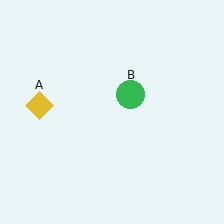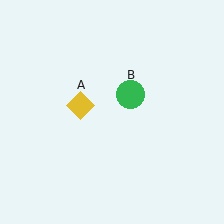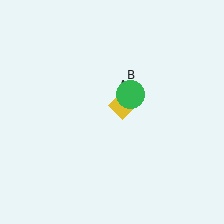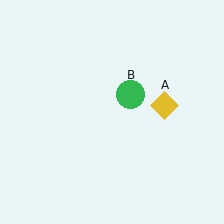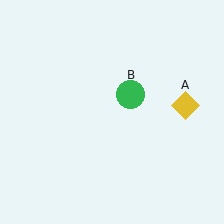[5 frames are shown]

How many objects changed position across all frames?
1 object changed position: yellow diamond (object A).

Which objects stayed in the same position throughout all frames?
Green circle (object B) remained stationary.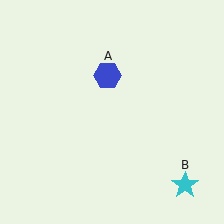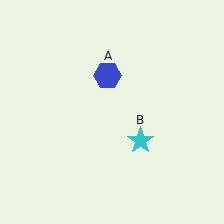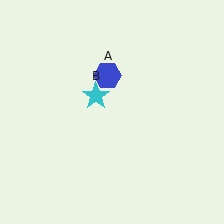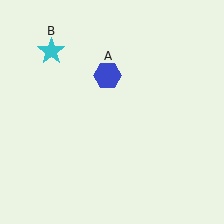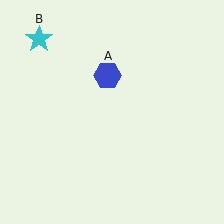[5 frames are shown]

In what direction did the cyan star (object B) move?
The cyan star (object B) moved up and to the left.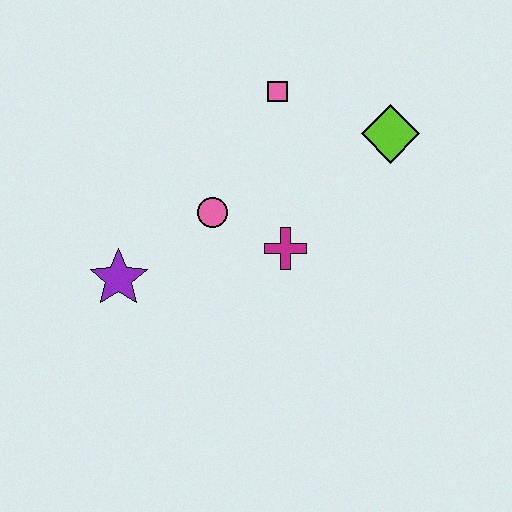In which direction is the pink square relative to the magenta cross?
The pink square is above the magenta cross.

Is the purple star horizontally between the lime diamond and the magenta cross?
No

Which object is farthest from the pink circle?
The lime diamond is farthest from the pink circle.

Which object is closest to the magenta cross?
The pink circle is closest to the magenta cross.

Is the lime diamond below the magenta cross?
No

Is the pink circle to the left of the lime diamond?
Yes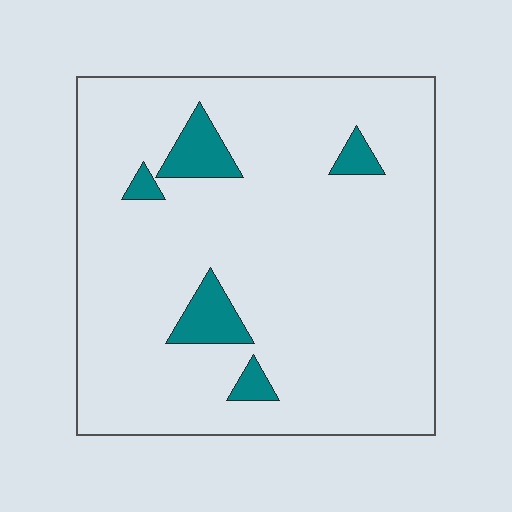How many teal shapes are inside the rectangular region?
5.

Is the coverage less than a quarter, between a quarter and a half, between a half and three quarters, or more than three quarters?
Less than a quarter.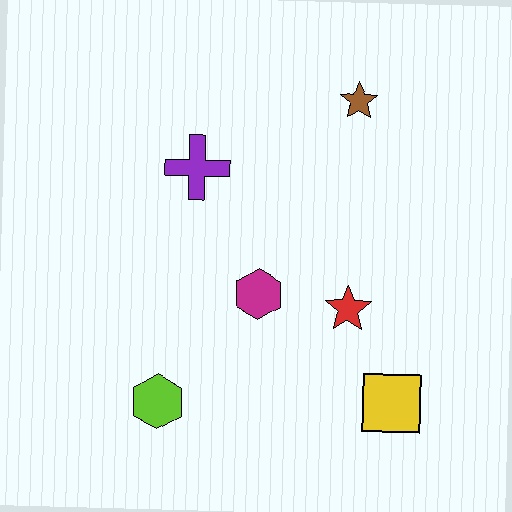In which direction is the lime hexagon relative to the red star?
The lime hexagon is to the left of the red star.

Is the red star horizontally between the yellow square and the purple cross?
Yes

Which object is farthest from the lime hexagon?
The brown star is farthest from the lime hexagon.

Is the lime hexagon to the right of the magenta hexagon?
No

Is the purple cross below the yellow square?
No